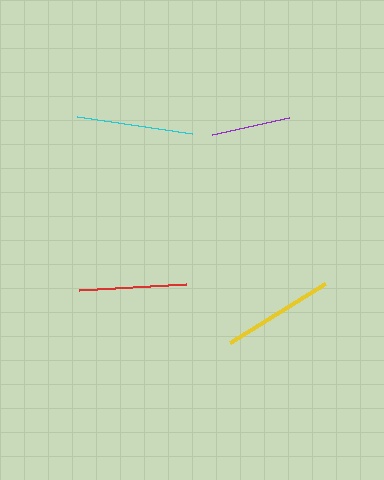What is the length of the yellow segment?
The yellow segment is approximately 112 pixels long.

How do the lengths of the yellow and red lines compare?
The yellow and red lines are approximately the same length.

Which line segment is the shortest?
The purple line is the shortest at approximately 79 pixels.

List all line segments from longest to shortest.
From longest to shortest: cyan, yellow, red, purple.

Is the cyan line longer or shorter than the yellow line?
The cyan line is longer than the yellow line.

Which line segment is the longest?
The cyan line is the longest at approximately 117 pixels.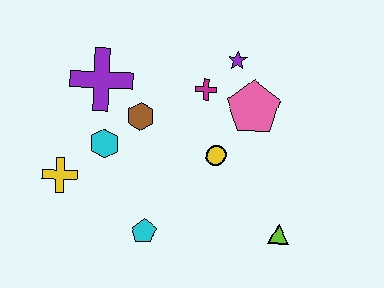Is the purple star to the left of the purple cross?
No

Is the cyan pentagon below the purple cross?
Yes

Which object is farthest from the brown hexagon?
The lime triangle is farthest from the brown hexagon.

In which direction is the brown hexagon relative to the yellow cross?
The brown hexagon is to the right of the yellow cross.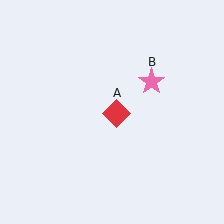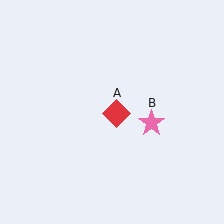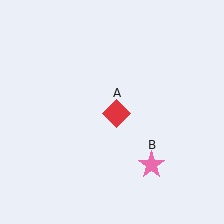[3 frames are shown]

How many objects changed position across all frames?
1 object changed position: pink star (object B).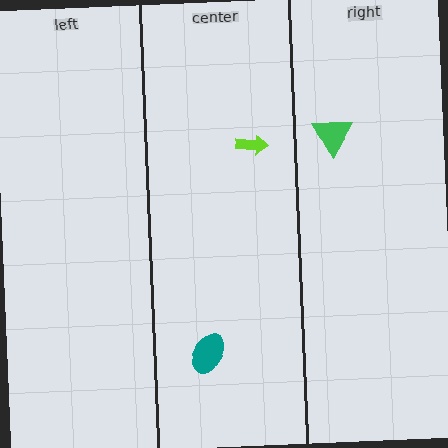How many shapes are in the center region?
2.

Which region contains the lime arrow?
The center region.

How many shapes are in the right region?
1.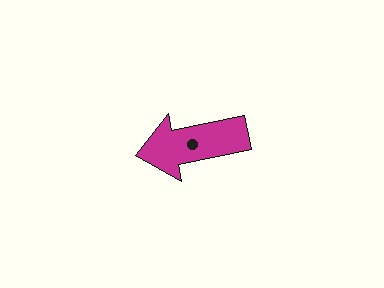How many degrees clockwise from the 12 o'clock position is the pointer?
Approximately 259 degrees.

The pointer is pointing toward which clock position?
Roughly 9 o'clock.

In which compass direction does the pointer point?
West.